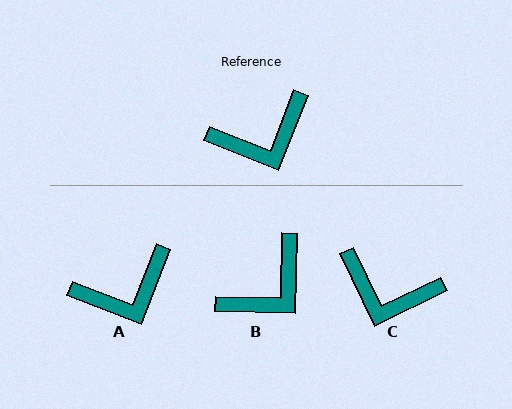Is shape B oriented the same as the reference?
No, it is off by about 20 degrees.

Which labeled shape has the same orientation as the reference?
A.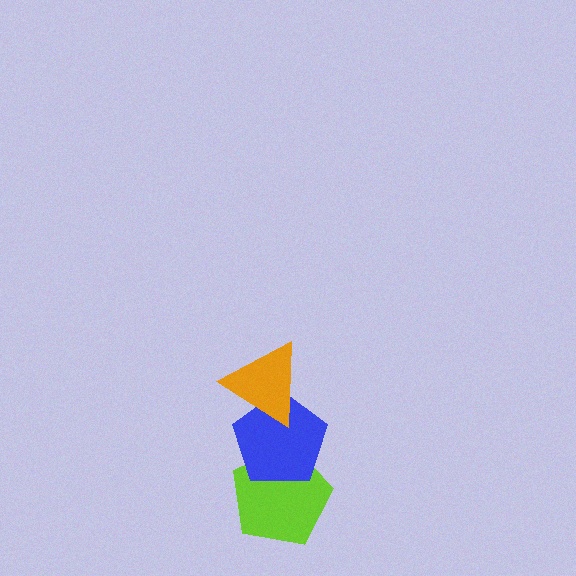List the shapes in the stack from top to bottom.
From top to bottom: the orange triangle, the blue pentagon, the lime pentagon.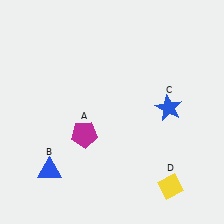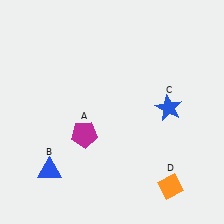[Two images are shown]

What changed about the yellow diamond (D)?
In Image 1, D is yellow. In Image 2, it changed to orange.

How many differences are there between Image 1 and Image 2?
There is 1 difference between the two images.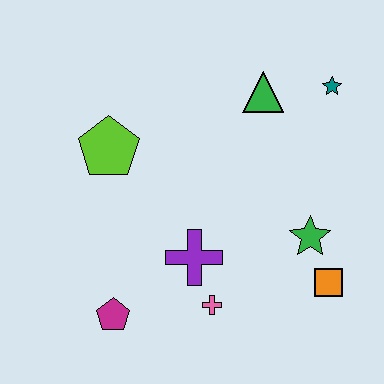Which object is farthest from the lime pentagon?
The orange square is farthest from the lime pentagon.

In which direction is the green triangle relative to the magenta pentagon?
The green triangle is above the magenta pentagon.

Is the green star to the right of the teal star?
No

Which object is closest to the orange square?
The green star is closest to the orange square.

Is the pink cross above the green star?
No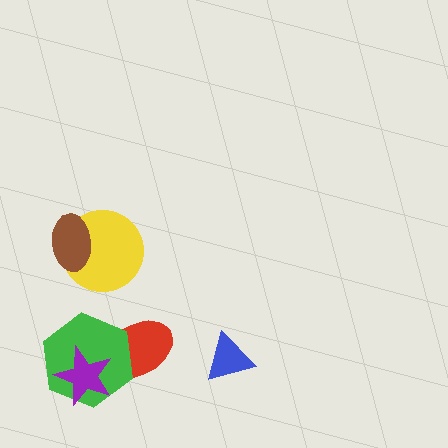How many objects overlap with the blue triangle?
0 objects overlap with the blue triangle.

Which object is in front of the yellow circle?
The brown ellipse is in front of the yellow circle.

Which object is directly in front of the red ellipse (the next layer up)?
The green hexagon is directly in front of the red ellipse.